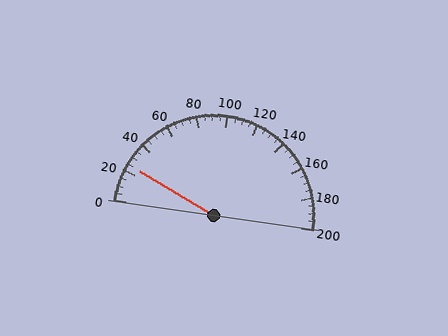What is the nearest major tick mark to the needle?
The nearest major tick mark is 20.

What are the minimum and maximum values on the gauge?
The gauge ranges from 0 to 200.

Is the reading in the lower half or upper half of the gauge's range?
The reading is in the lower half of the range (0 to 200).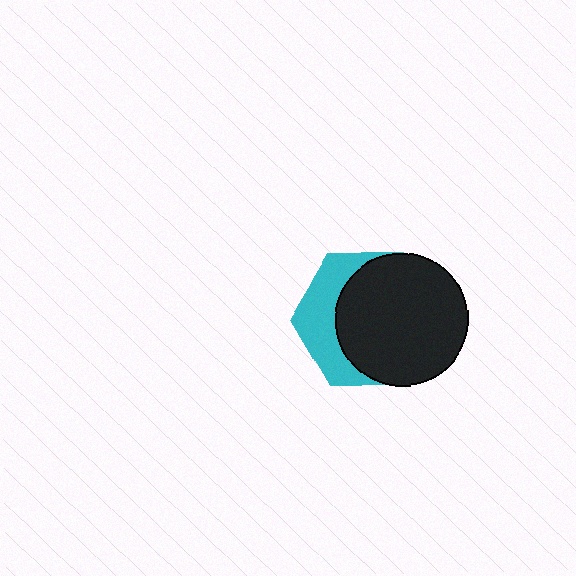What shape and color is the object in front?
The object in front is a black circle.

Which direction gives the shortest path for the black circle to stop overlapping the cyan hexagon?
Moving right gives the shortest separation.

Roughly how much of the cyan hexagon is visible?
A small part of it is visible (roughly 35%).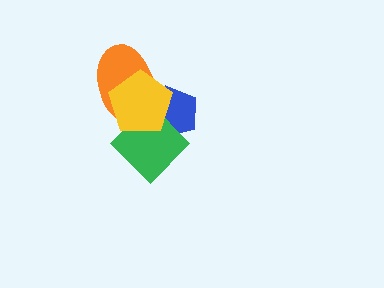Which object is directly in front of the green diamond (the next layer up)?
The orange ellipse is directly in front of the green diamond.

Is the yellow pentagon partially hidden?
No, no other shape covers it.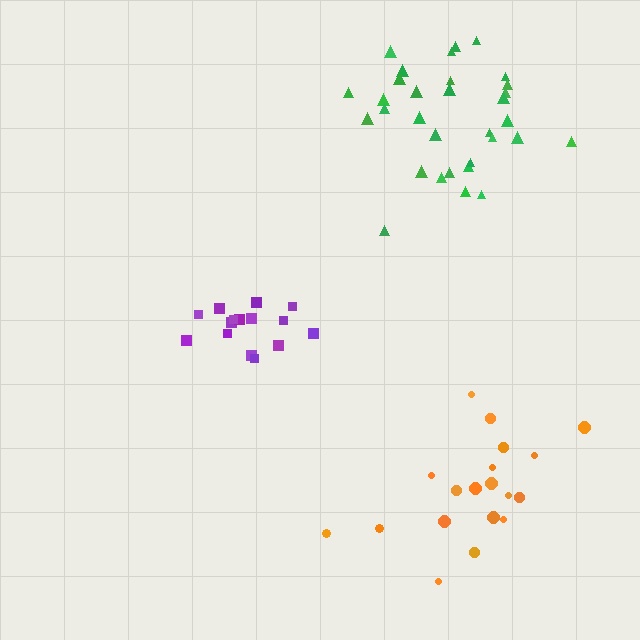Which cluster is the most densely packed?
Purple.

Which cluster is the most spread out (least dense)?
Orange.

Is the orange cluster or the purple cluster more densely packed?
Purple.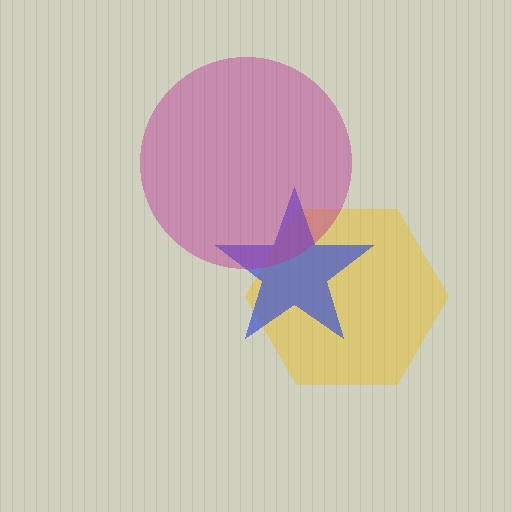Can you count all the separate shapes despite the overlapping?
Yes, there are 3 separate shapes.